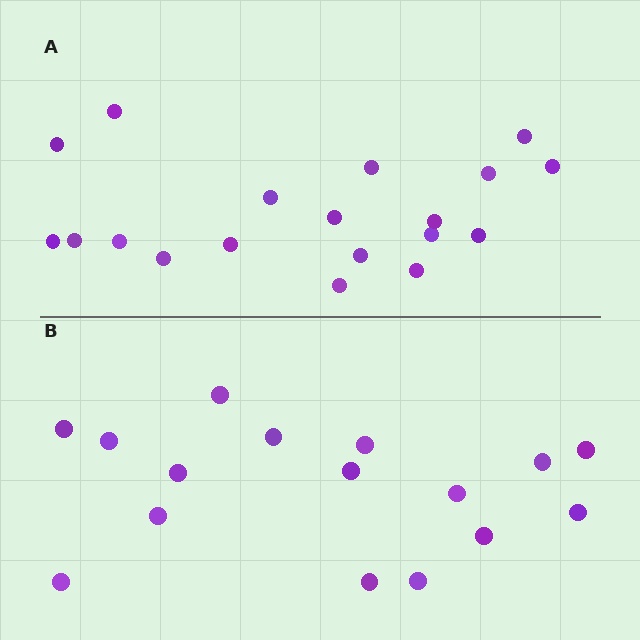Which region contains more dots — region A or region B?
Region A (the top region) has more dots.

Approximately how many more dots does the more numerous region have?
Region A has just a few more — roughly 2 or 3 more dots than region B.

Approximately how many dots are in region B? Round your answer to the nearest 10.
About 20 dots. (The exact count is 16, which rounds to 20.)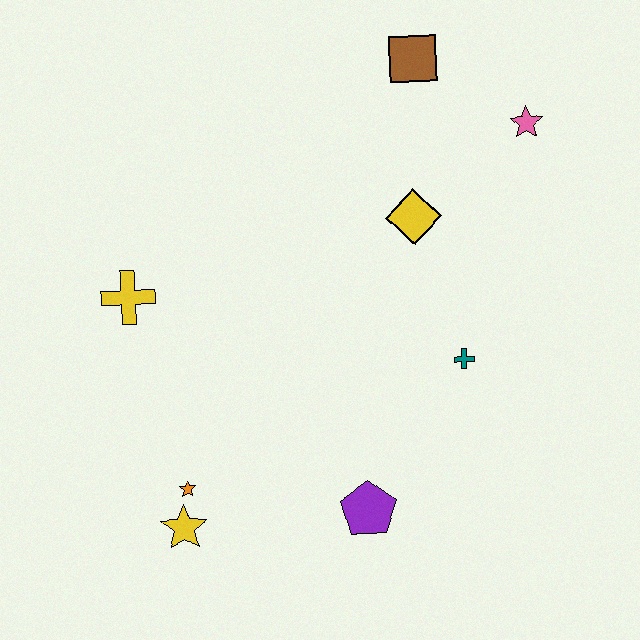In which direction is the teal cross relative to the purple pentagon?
The teal cross is above the purple pentagon.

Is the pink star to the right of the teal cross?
Yes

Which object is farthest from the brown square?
The yellow star is farthest from the brown square.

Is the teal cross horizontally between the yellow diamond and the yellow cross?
No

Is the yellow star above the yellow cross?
No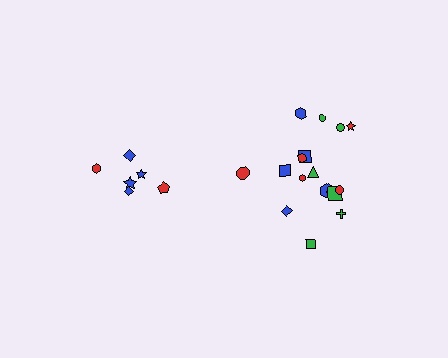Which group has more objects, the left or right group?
The right group.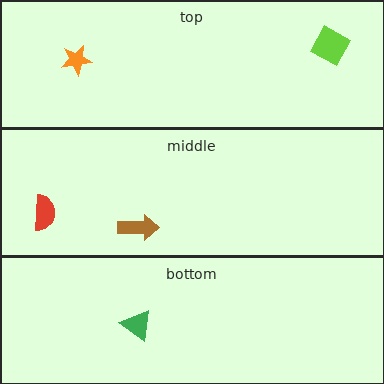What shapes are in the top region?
The lime diamond, the orange star.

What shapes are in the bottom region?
The green triangle.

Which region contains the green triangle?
The bottom region.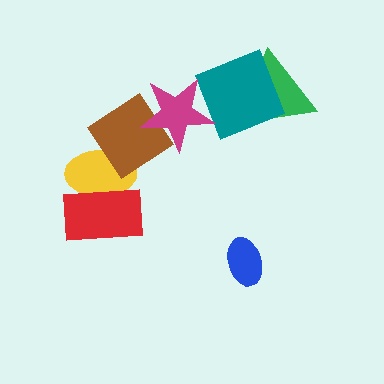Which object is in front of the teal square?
The magenta star is in front of the teal square.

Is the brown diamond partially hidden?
Yes, it is partially covered by another shape.